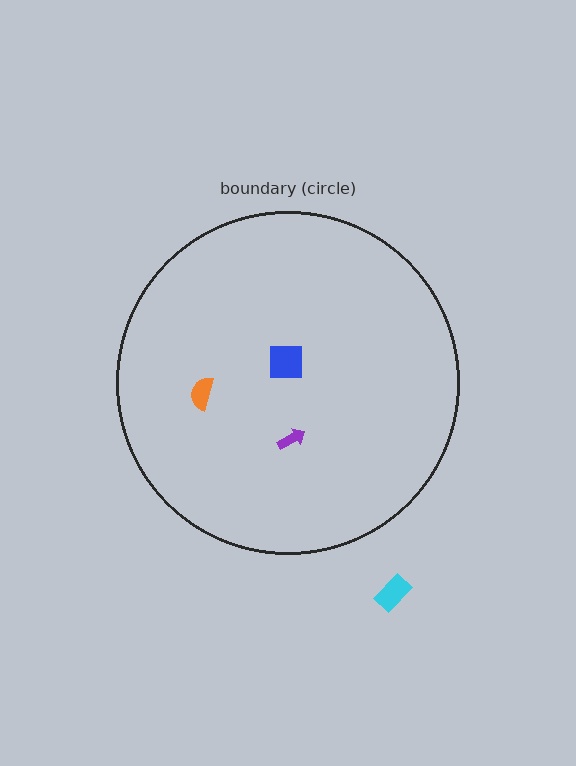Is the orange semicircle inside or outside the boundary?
Inside.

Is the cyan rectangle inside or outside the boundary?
Outside.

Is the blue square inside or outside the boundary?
Inside.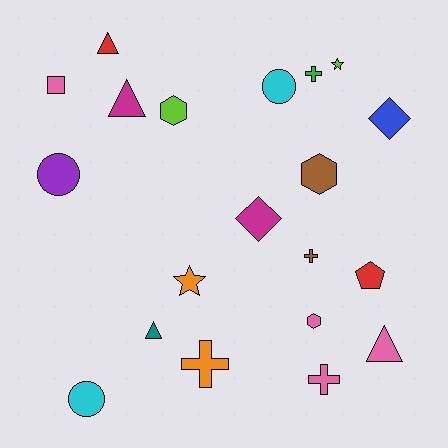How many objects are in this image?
There are 20 objects.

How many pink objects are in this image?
There are 4 pink objects.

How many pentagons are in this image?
There is 1 pentagon.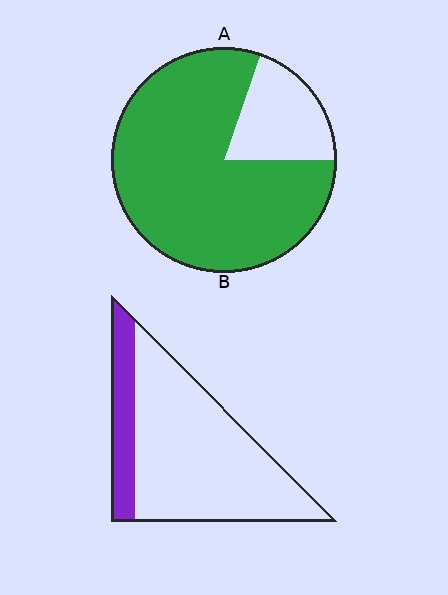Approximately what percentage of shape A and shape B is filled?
A is approximately 80% and B is approximately 20%.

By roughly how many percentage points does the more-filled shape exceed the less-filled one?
By roughly 60 percentage points (A over B).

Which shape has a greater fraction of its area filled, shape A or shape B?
Shape A.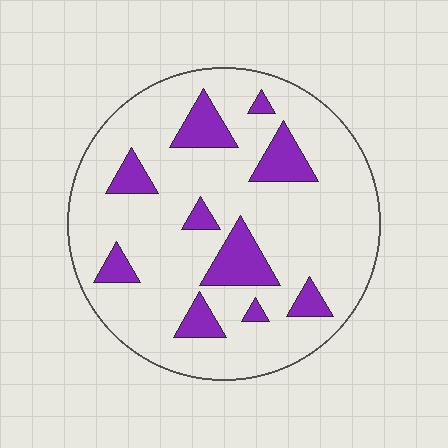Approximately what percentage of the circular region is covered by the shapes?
Approximately 15%.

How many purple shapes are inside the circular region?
10.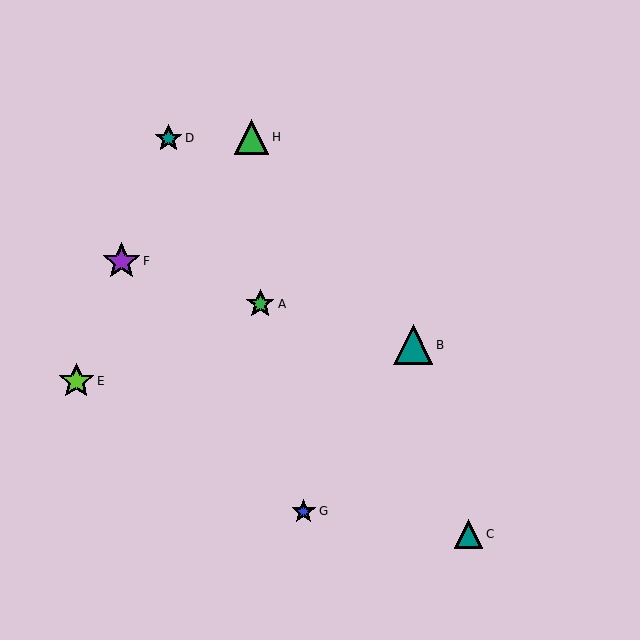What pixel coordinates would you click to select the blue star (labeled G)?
Click at (304, 512) to select the blue star G.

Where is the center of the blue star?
The center of the blue star is at (304, 512).